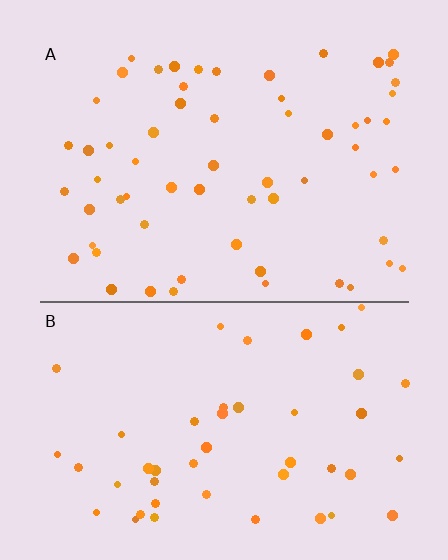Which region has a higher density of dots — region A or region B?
A (the top).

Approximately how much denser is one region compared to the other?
Approximately 1.3× — region A over region B.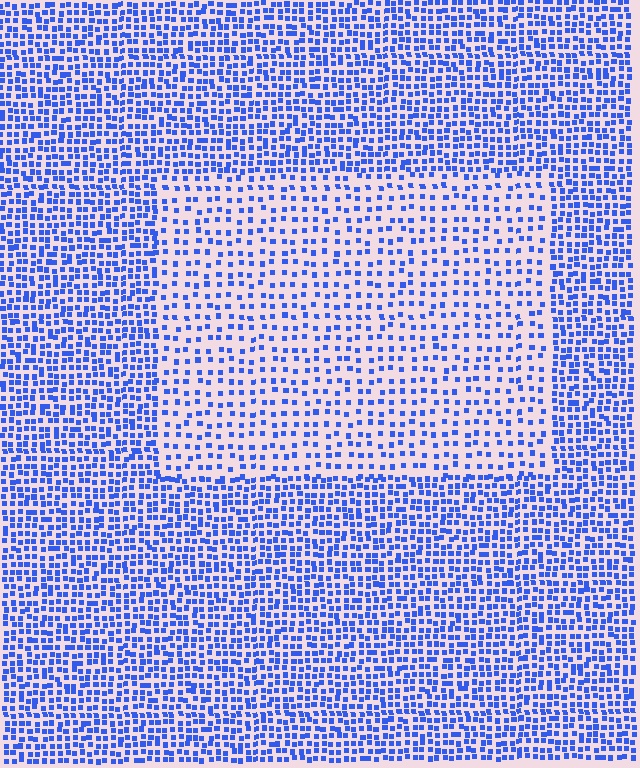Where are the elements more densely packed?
The elements are more densely packed outside the rectangle boundary.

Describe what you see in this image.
The image contains small blue elements arranged at two different densities. A rectangle-shaped region is visible where the elements are less densely packed than the surrounding area.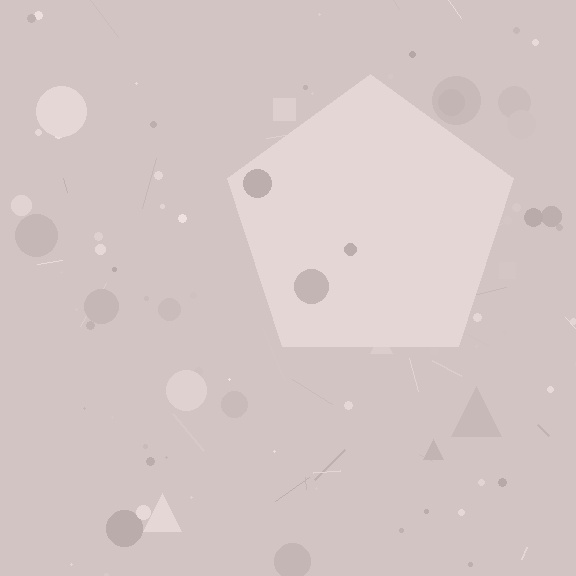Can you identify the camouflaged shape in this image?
The camouflaged shape is a pentagon.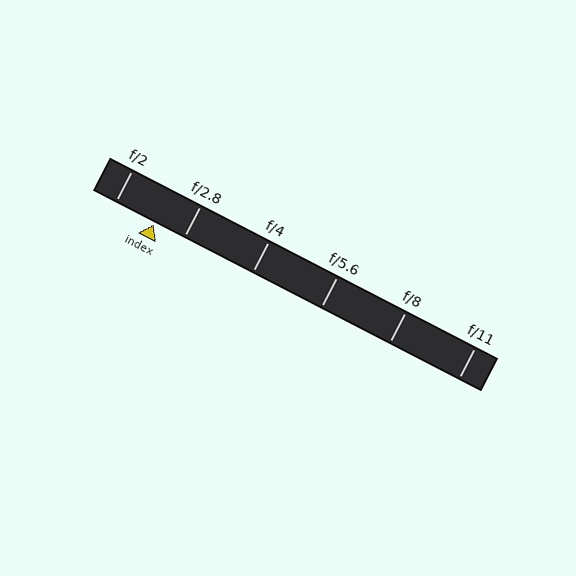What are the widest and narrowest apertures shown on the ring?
The widest aperture shown is f/2 and the narrowest is f/11.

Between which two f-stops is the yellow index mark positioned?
The index mark is between f/2 and f/2.8.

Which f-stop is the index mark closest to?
The index mark is closest to f/2.8.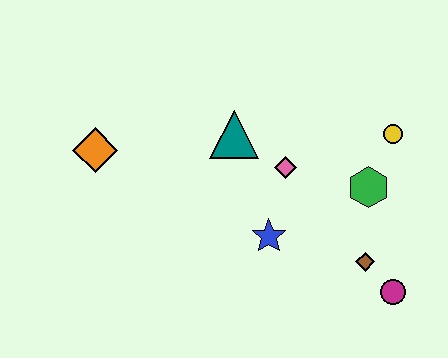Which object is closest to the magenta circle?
The brown diamond is closest to the magenta circle.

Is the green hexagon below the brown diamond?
No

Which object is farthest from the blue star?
The orange diamond is farthest from the blue star.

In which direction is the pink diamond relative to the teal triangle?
The pink diamond is to the right of the teal triangle.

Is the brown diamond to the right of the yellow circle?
No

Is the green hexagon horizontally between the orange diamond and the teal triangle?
No